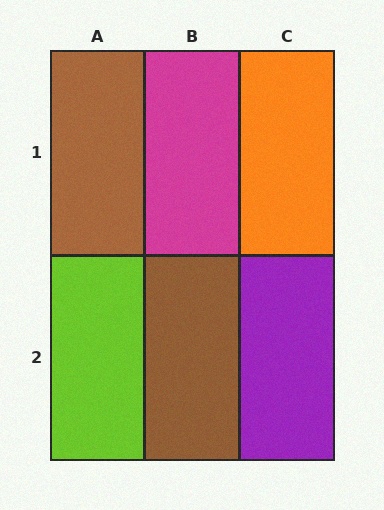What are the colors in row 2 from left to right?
Lime, brown, purple.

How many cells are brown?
2 cells are brown.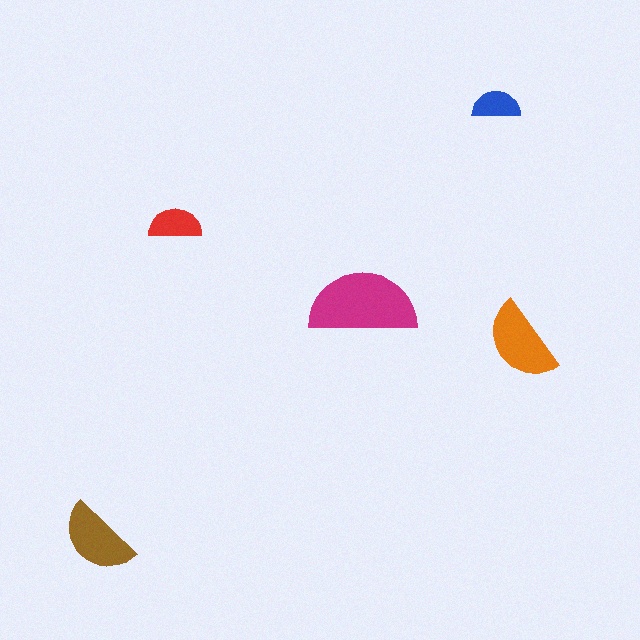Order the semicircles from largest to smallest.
the magenta one, the orange one, the brown one, the red one, the blue one.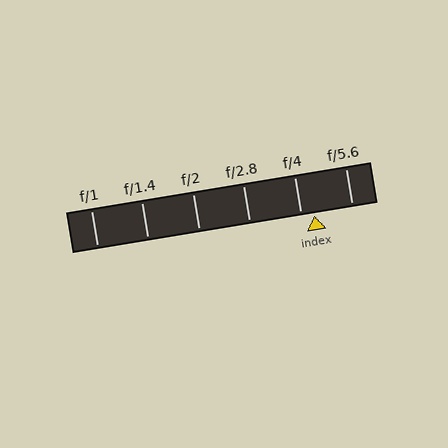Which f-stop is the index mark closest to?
The index mark is closest to f/4.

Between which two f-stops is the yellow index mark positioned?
The index mark is between f/4 and f/5.6.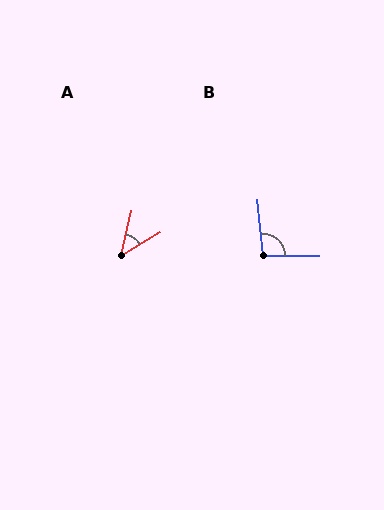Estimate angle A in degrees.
Approximately 46 degrees.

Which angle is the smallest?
A, at approximately 46 degrees.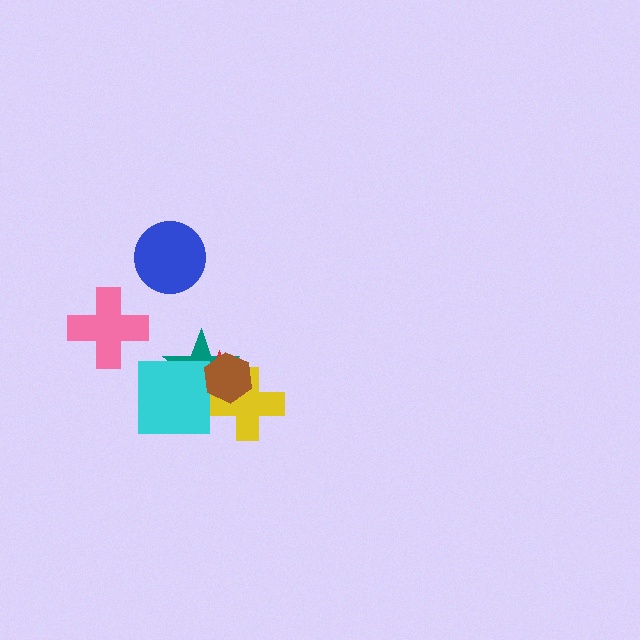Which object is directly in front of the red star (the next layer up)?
The cyan square is directly in front of the red star.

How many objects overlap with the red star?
4 objects overlap with the red star.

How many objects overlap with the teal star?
4 objects overlap with the teal star.